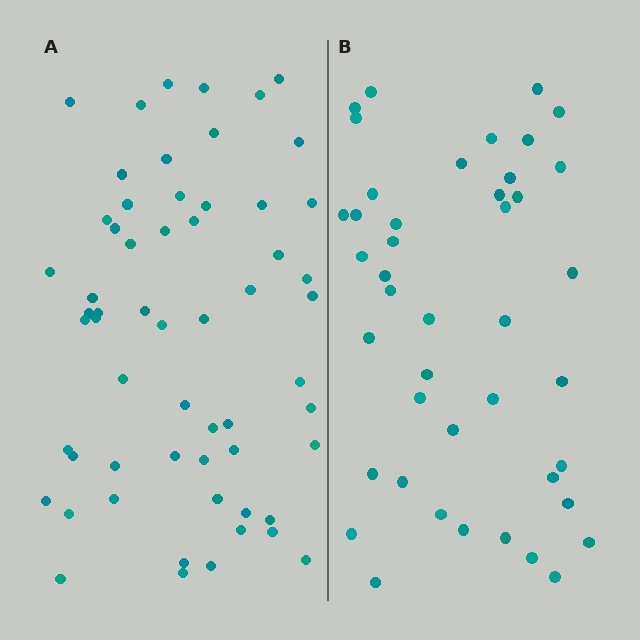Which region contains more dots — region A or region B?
Region A (the left region) has more dots.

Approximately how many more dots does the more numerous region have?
Region A has approximately 15 more dots than region B.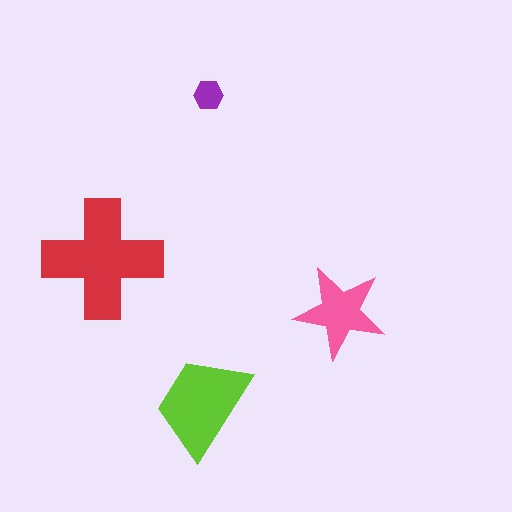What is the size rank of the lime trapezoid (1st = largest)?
2nd.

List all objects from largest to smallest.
The red cross, the lime trapezoid, the pink star, the purple hexagon.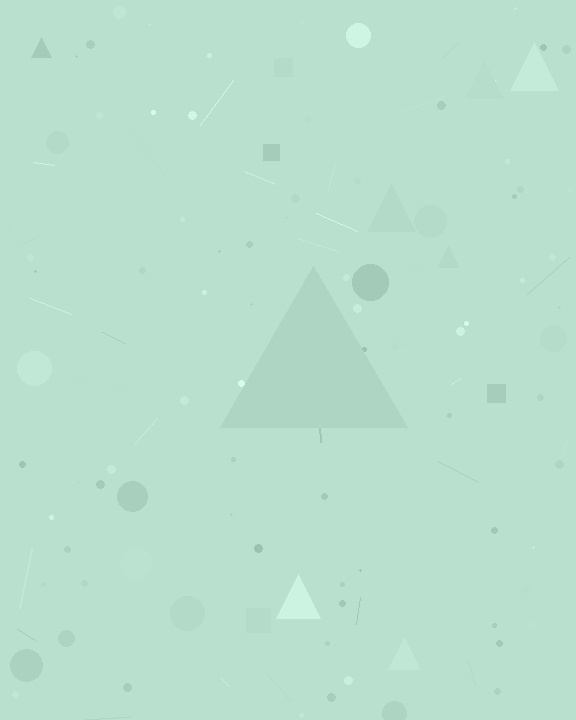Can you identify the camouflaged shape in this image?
The camouflaged shape is a triangle.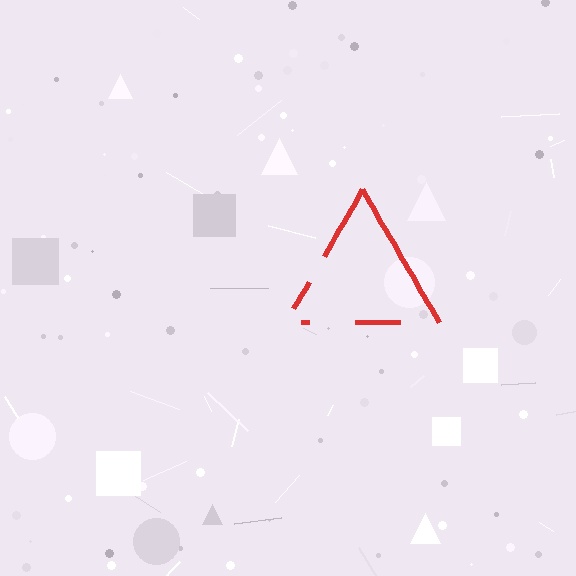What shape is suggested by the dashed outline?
The dashed outline suggests a triangle.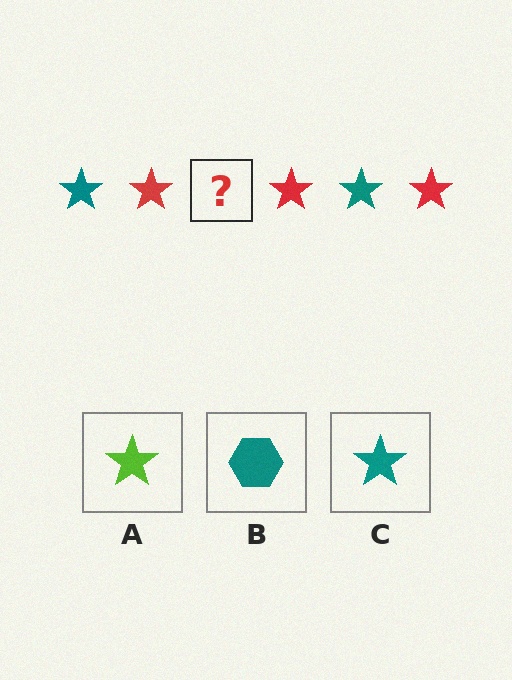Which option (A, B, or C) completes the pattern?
C.